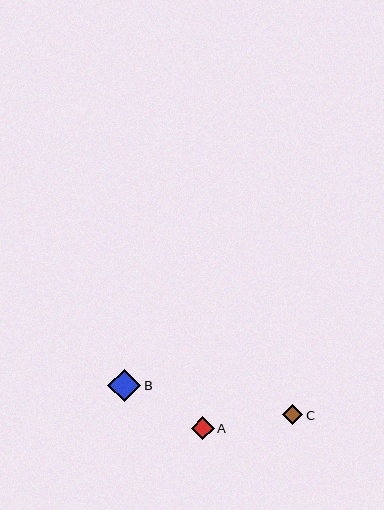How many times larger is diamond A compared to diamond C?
Diamond A is approximately 1.1 times the size of diamond C.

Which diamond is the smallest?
Diamond C is the smallest with a size of approximately 20 pixels.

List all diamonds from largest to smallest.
From largest to smallest: B, A, C.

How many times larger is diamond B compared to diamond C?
Diamond B is approximately 1.6 times the size of diamond C.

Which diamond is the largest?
Diamond B is the largest with a size of approximately 33 pixels.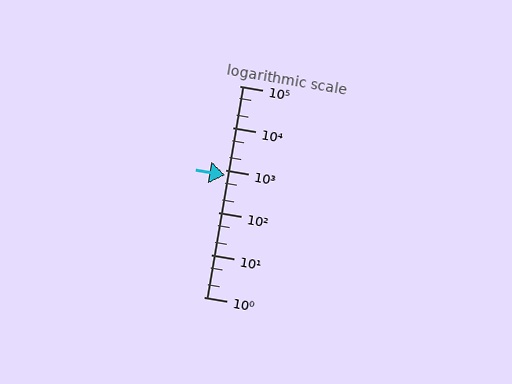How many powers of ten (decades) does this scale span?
The scale spans 5 decades, from 1 to 100000.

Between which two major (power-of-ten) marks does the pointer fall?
The pointer is between 100 and 1000.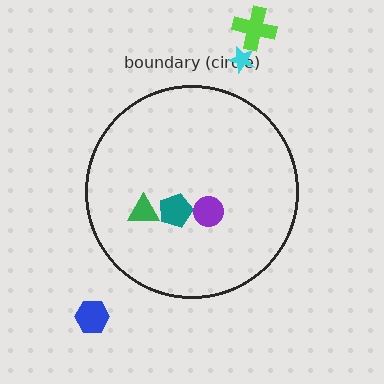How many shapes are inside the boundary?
3 inside, 3 outside.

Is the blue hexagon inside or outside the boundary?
Outside.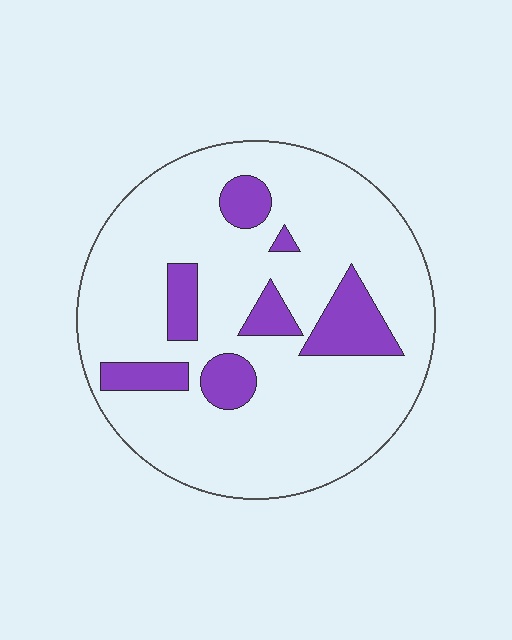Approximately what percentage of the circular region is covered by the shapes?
Approximately 15%.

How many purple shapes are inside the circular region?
7.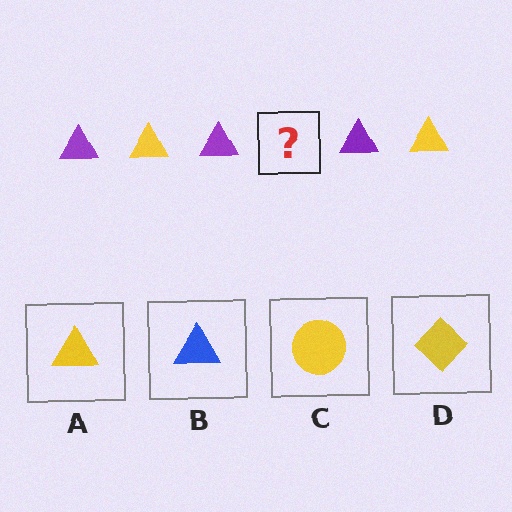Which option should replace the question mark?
Option A.